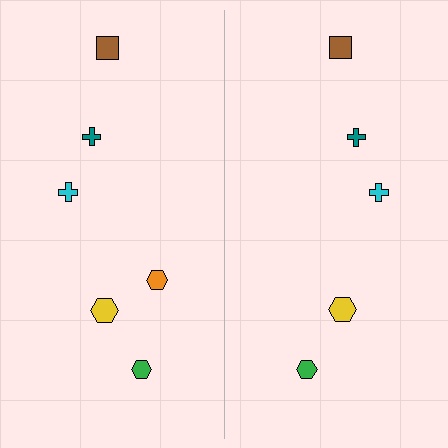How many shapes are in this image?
There are 11 shapes in this image.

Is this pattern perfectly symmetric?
No, the pattern is not perfectly symmetric. A orange hexagon is missing from the right side.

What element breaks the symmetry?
A orange hexagon is missing from the right side.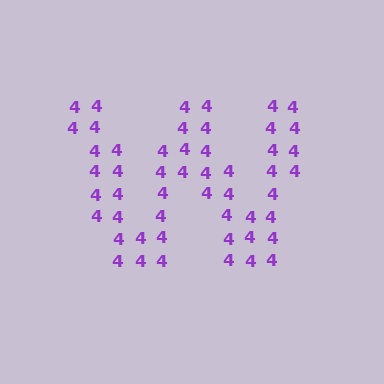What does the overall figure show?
The overall figure shows the letter W.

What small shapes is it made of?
It is made of small digit 4's.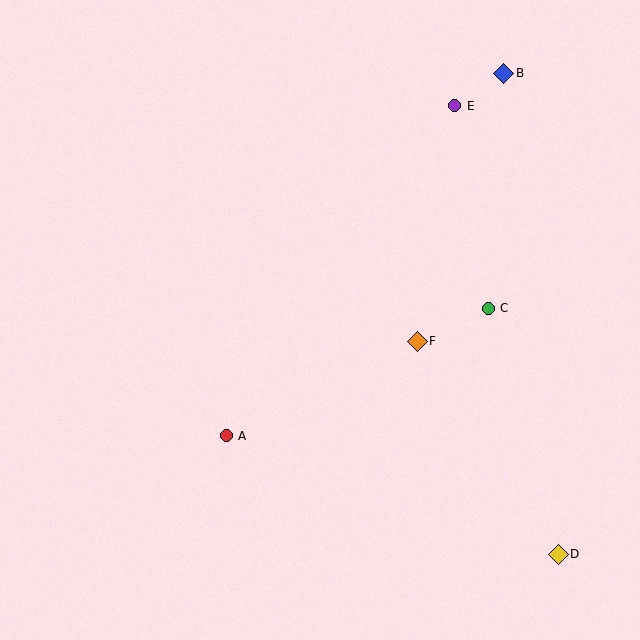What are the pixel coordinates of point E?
Point E is at (455, 106).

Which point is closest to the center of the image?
Point F at (417, 341) is closest to the center.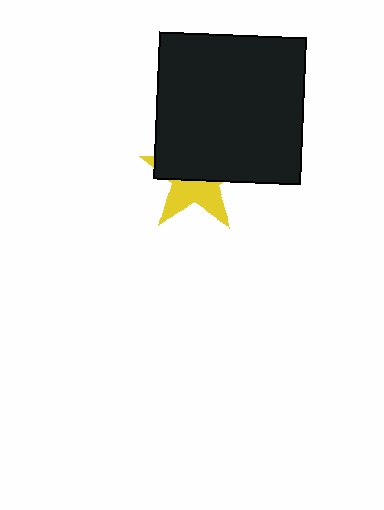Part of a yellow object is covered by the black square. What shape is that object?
It is a star.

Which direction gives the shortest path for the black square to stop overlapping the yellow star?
Moving up gives the shortest separation.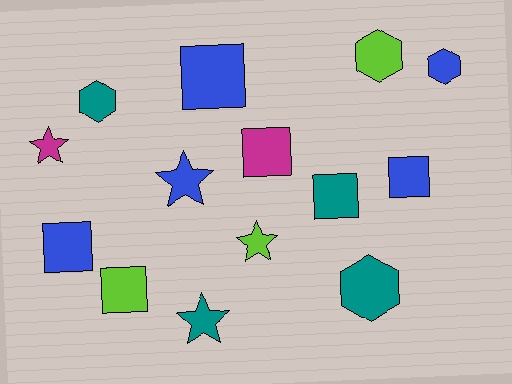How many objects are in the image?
There are 14 objects.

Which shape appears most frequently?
Square, with 6 objects.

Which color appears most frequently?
Blue, with 5 objects.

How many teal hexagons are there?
There are 2 teal hexagons.